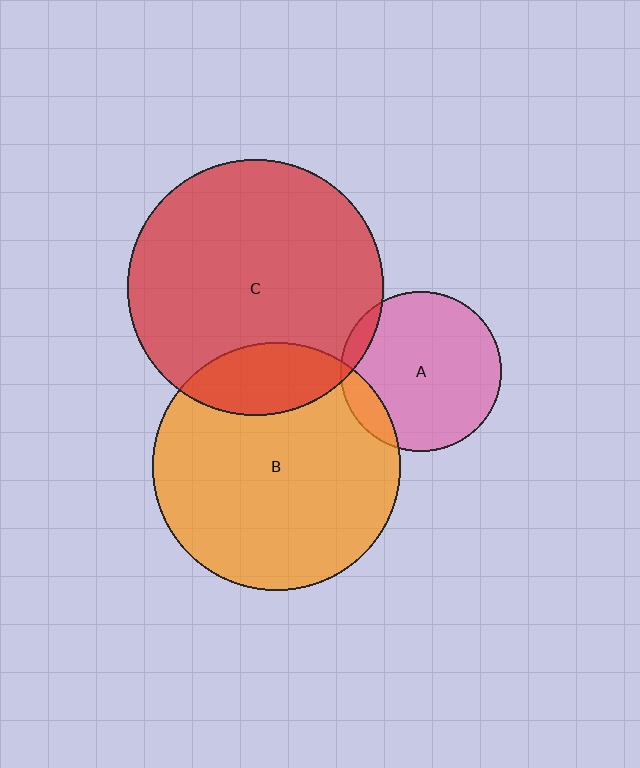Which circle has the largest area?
Circle C (red).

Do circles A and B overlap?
Yes.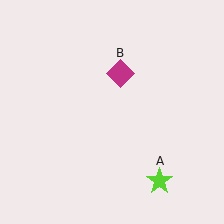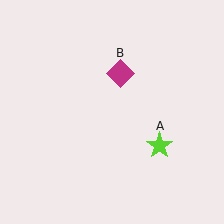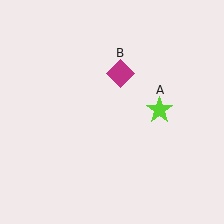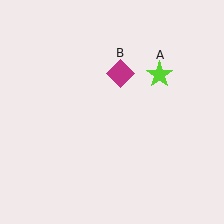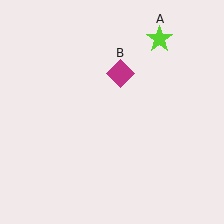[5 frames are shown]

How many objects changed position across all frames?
1 object changed position: lime star (object A).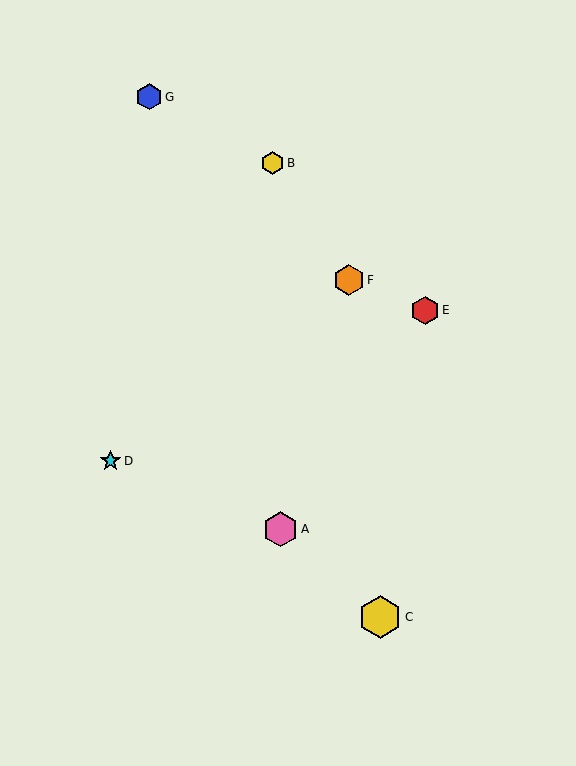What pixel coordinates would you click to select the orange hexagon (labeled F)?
Click at (349, 280) to select the orange hexagon F.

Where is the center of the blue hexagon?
The center of the blue hexagon is at (149, 97).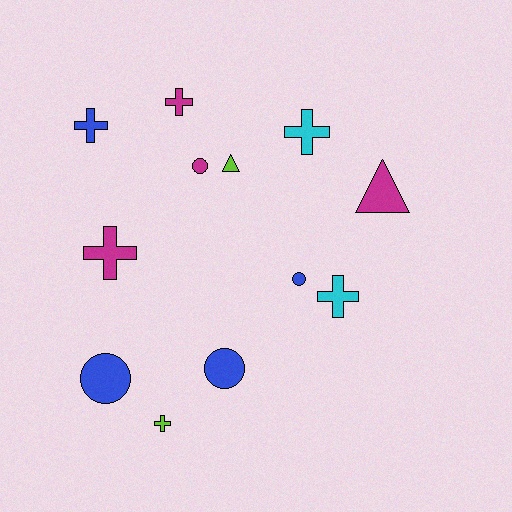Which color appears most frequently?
Magenta, with 4 objects.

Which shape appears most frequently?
Cross, with 6 objects.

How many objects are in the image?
There are 12 objects.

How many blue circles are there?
There are 3 blue circles.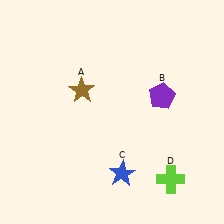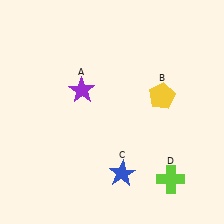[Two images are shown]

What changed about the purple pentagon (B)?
In Image 1, B is purple. In Image 2, it changed to yellow.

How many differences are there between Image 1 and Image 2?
There are 2 differences between the two images.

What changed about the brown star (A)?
In Image 1, A is brown. In Image 2, it changed to purple.